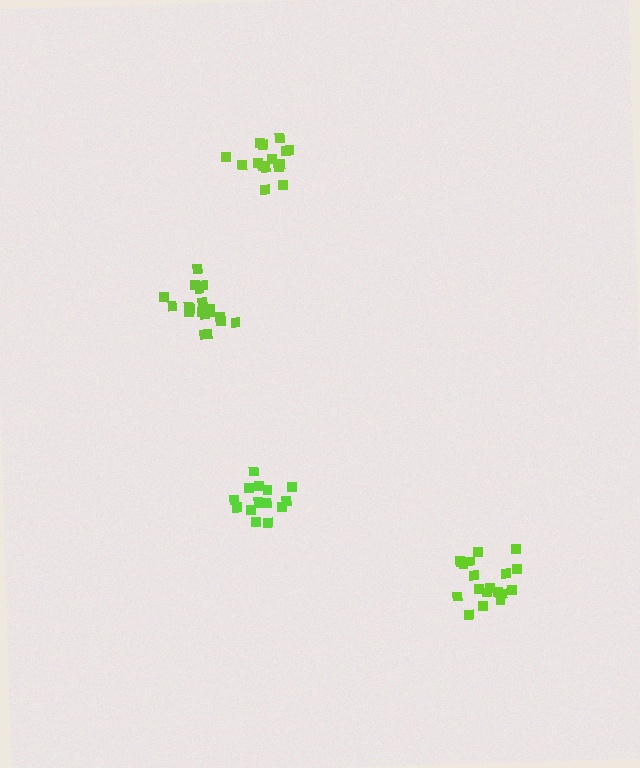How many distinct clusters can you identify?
There are 4 distinct clusters.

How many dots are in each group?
Group 1: 15 dots, Group 2: 15 dots, Group 3: 20 dots, Group 4: 19 dots (69 total).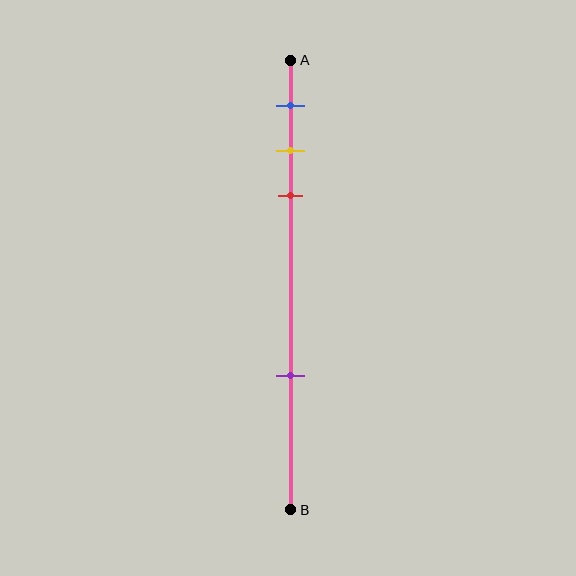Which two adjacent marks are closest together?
The yellow and red marks are the closest adjacent pair.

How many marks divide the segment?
There are 4 marks dividing the segment.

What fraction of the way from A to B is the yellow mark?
The yellow mark is approximately 20% (0.2) of the way from A to B.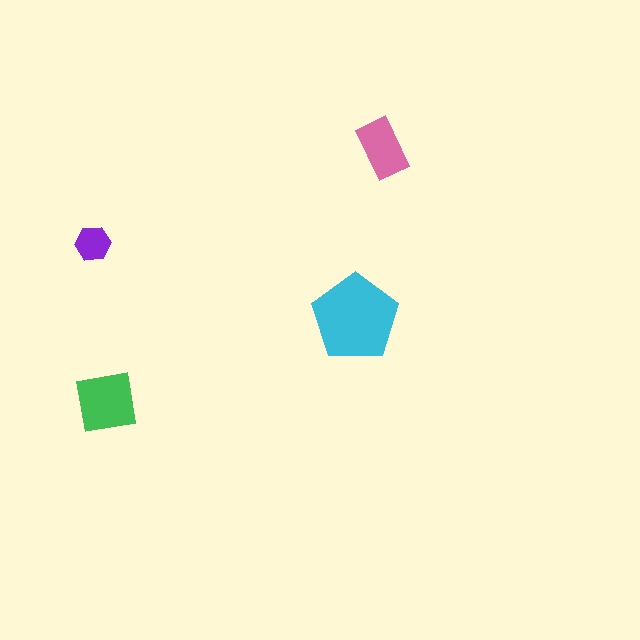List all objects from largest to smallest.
The cyan pentagon, the green square, the pink rectangle, the purple hexagon.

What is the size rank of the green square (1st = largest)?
2nd.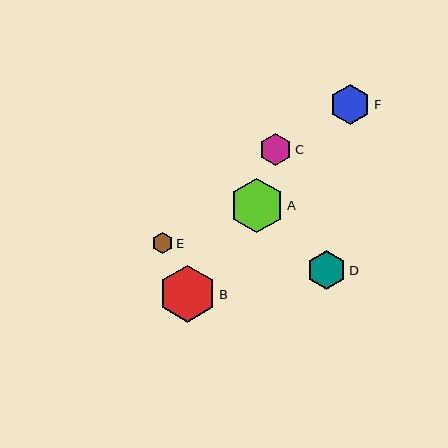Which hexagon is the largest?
Hexagon B is the largest with a size of approximately 57 pixels.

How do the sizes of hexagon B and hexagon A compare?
Hexagon B and hexagon A are approximately the same size.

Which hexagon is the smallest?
Hexagon E is the smallest with a size of approximately 21 pixels.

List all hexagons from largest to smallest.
From largest to smallest: B, A, F, D, C, E.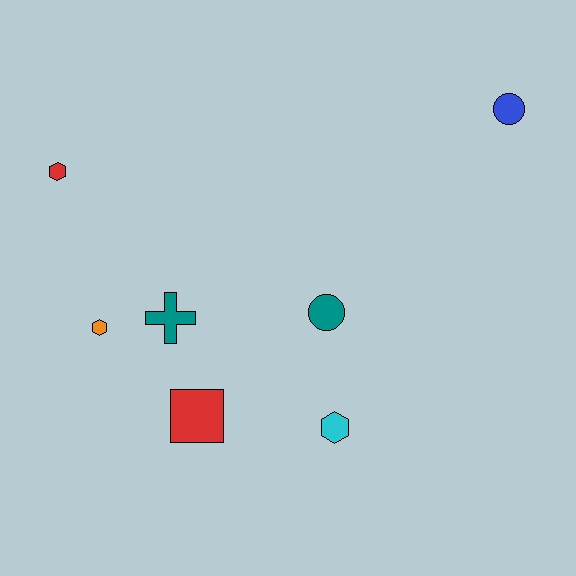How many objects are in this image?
There are 7 objects.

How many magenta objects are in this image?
There are no magenta objects.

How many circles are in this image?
There are 2 circles.